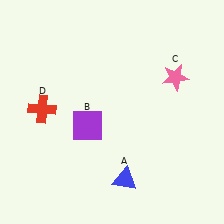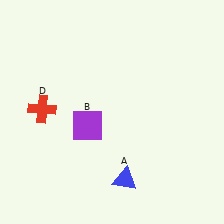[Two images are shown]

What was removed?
The pink star (C) was removed in Image 2.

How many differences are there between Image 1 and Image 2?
There is 1 difference between the two images.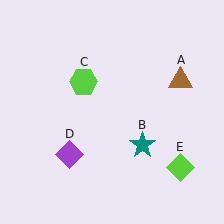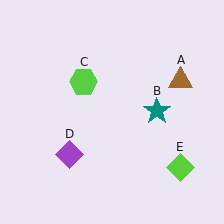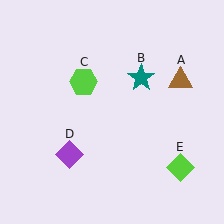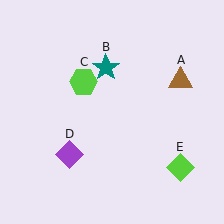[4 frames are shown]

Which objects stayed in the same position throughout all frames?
Brown triangle (object A) and lime hexagon (object C) and purple diamond (object D) and lime diamond (object E) remained stationary.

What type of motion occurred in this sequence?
The teal star (object B) rotated counterclockwise around the center of the scene.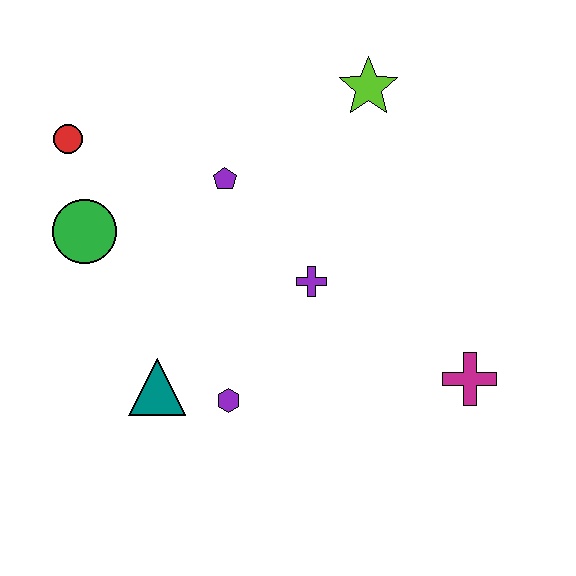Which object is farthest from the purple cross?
The red circle is farthest from the purple cross.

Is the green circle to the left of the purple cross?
Yes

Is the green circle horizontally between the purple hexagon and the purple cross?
No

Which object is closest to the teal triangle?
The purple hexagon is closest to the teal triangle.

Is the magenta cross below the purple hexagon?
No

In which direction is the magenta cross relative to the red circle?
The magenta cross is to the right of the red circle.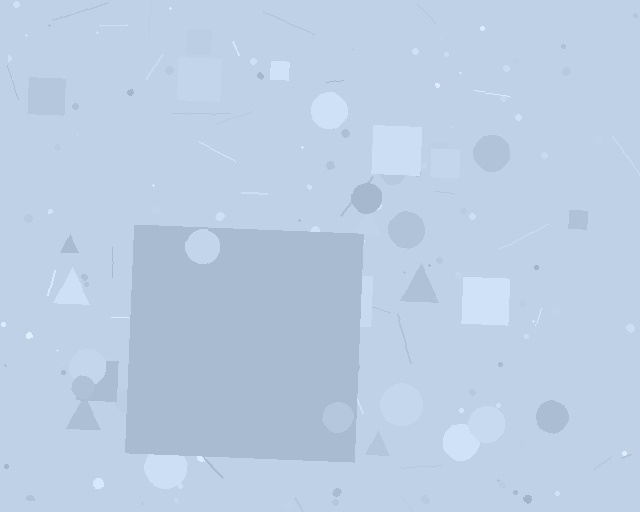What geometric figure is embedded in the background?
A square is embedded in the background.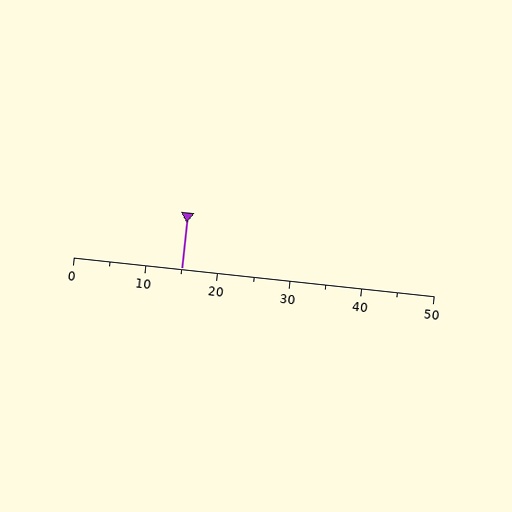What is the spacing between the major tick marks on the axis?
The major ticks are spaced 10 apart.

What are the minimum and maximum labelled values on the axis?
The axis runs from 0 to 50.